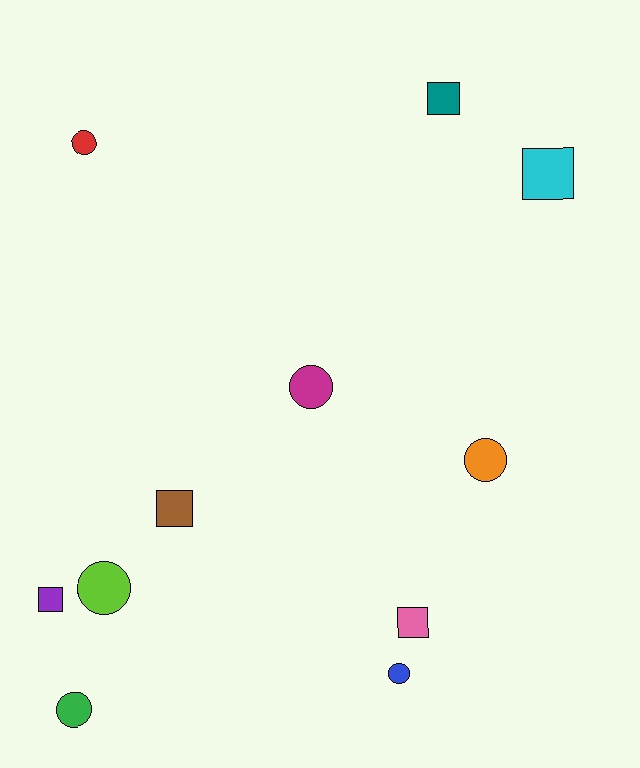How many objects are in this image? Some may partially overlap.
There are 11 objects.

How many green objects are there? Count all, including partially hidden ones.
There is 1 green object.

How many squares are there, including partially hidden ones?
There are 5 squares.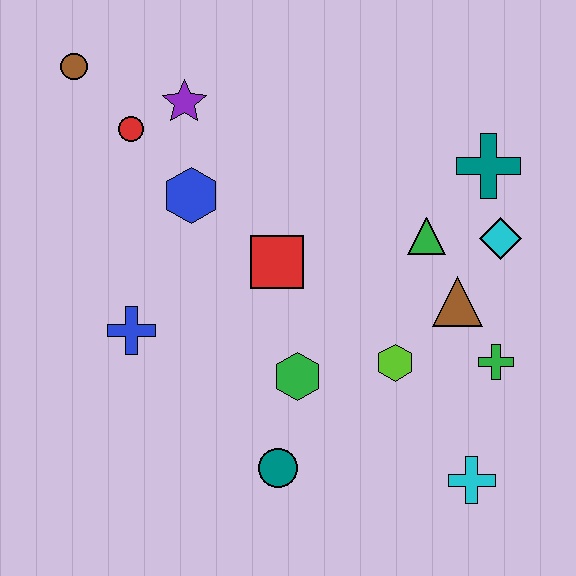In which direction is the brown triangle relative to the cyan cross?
The brown triangle is above the cyan cross.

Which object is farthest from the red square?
The cyan cross is farthest from the red square.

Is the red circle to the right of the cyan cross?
No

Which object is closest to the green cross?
The brown triangle is closest to the green cross.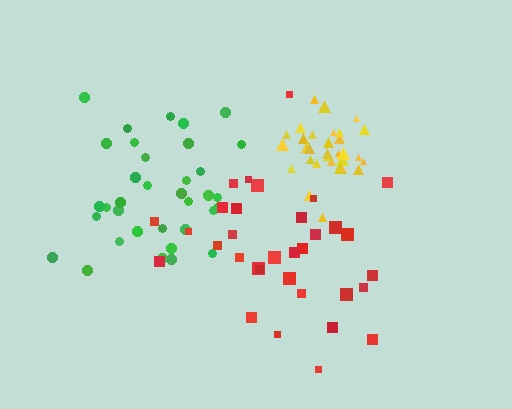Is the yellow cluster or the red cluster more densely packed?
Yellow.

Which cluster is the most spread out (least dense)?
Red.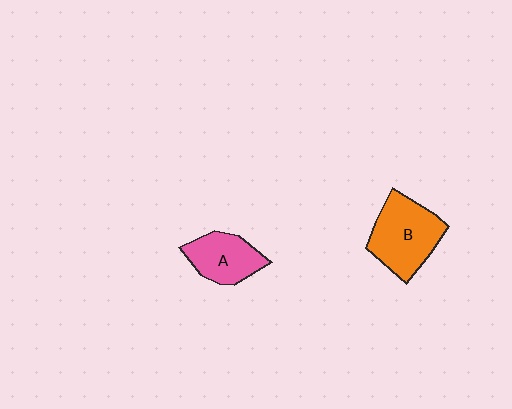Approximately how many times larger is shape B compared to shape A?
Approximately 1.4 times.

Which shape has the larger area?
Shape B (orange).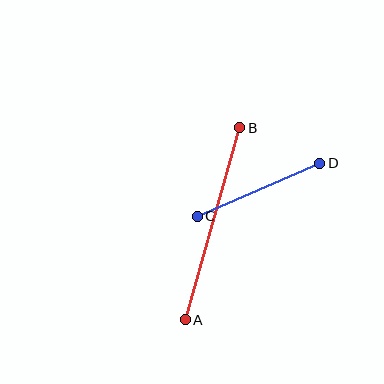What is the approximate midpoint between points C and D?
The midpoint is at approximately (258, 190) pixels.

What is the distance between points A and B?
The distance is approximately 200 pixels.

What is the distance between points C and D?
The distance is approximately 133 pixels.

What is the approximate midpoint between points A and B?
The midpoint is at approximately (212, 224) pixels.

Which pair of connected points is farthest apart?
Points A and B are farthest apart.